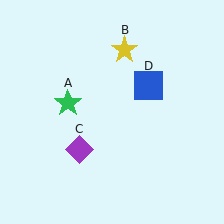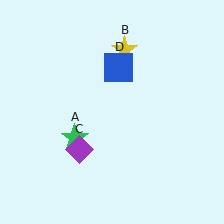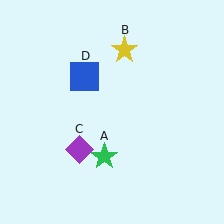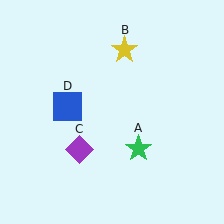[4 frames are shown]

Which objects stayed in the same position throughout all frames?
Yellow star (object B) and purple diamond (object C) remained stationary.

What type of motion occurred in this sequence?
The green star (object A), blue square (object D) rotated counterclockwise around the center of the scene.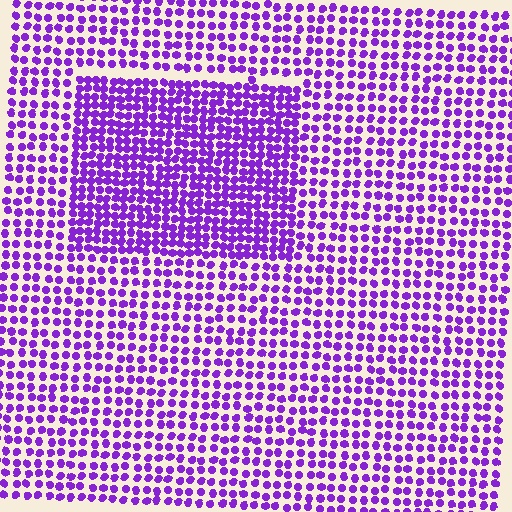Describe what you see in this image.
The image contains small purple elements arranged at two different densities. A rectangle-shaped region is visible where the elements are more densely packed than the surrounding area.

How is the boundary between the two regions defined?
The boundary is defined by a change in element density (approximately 1.7x ratio). All elements are the same color, size, and shape.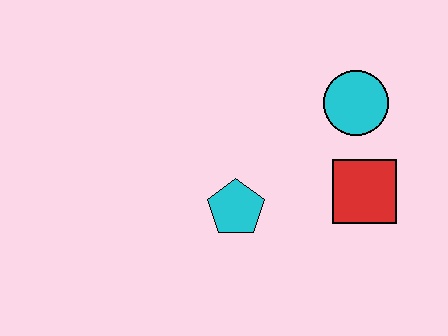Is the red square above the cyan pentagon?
Yes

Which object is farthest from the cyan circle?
The cyan pentagon is farthest from the cyan circle.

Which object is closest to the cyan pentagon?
The red square is closest to the cyan pentagon.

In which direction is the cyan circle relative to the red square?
The cyan circle is above the red square.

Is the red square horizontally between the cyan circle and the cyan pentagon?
No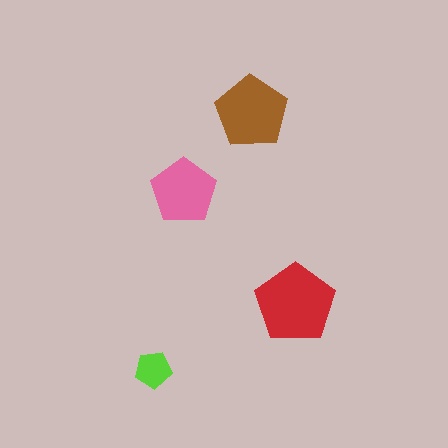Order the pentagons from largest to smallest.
the red one, the brown one, the pink one, the lime one.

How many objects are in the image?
There are 4 objects in the image.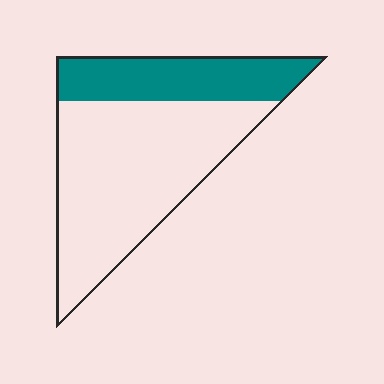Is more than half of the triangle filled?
No.